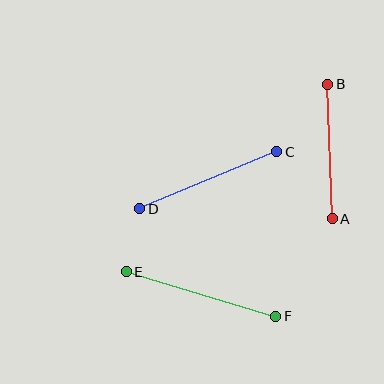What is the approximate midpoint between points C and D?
The midpoint is at approximately (208, 180) pixels.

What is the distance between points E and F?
The distance is approximately 156 pixels.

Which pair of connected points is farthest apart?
Points E and F are farthest apart.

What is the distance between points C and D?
The distance is approximately 149 pixels.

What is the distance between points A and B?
The distance is approximately 134 pixels.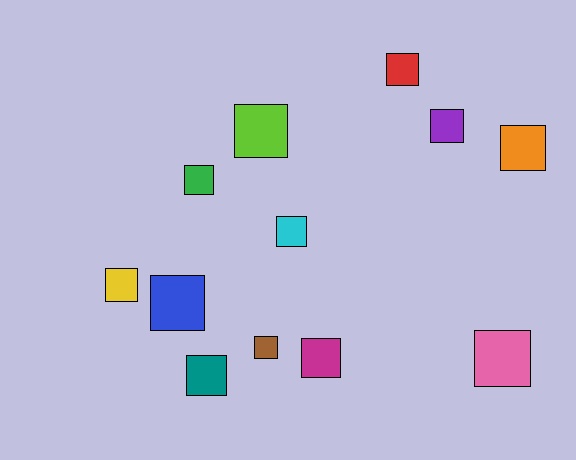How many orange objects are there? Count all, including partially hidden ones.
There is 1 orange object.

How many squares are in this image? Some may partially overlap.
There are 12 squares.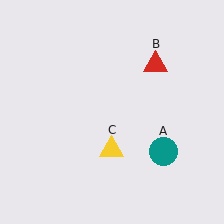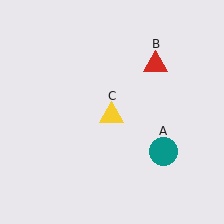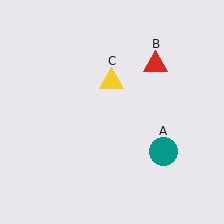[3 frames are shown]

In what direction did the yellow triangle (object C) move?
The yellow triangle (object C) moved up.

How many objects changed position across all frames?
1 object changed position: yellow triangle (object C).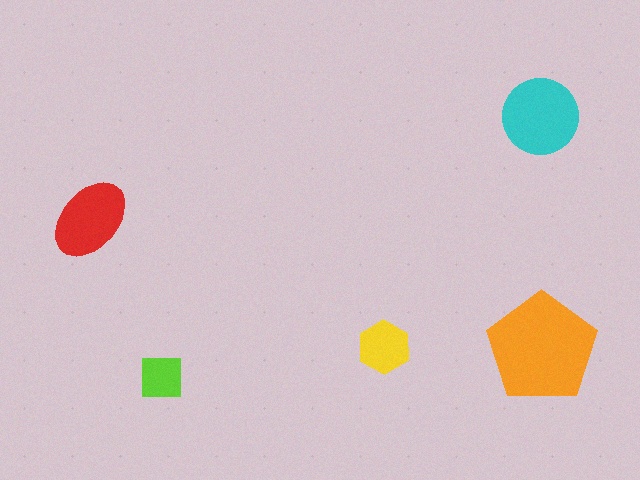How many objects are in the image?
There are 5 objects in the image.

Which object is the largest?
The orange pentagon.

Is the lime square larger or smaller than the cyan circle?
Smaller.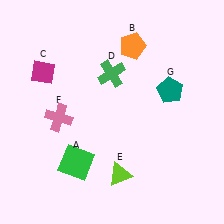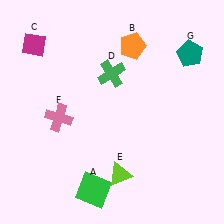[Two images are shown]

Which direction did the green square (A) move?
The green square (A) moved down.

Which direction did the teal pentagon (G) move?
The teal pentagon (G) moved up.